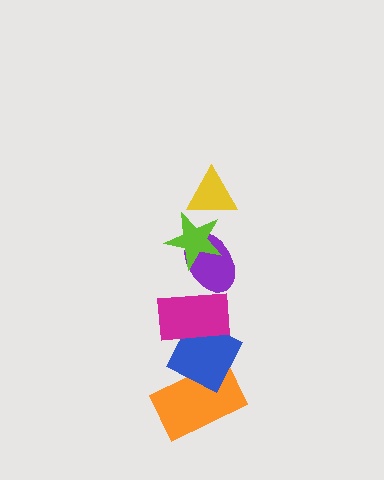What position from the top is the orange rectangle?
The orange rectangle is 6th from the top.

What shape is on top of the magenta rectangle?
The purple ellipse is on top of the magenta rectangle.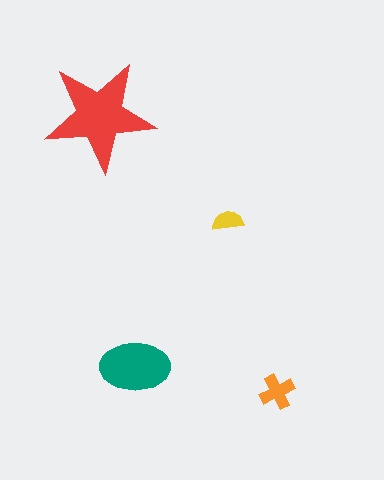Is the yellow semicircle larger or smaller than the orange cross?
Smaller.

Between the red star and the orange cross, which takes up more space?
The red star.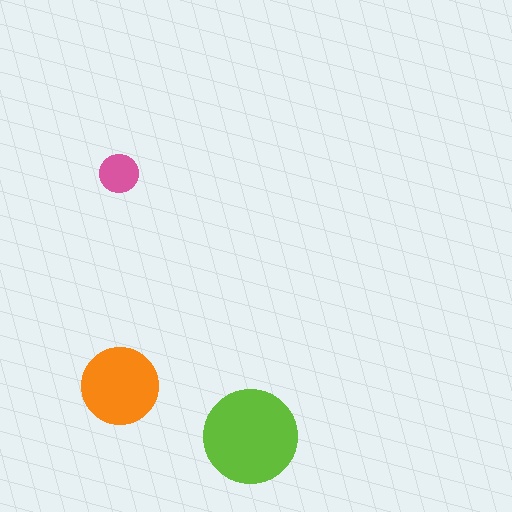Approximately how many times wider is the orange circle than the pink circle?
About 2 times wider.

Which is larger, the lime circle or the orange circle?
The lime one.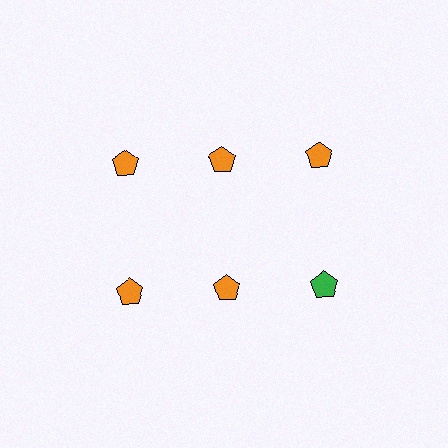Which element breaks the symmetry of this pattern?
The green pentagon in the second row, center column breaks the symmetry. All other shapes are orange pentagons.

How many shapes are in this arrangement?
There are 6 shapes arranged in a grid pattern.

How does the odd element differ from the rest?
It has a different color: green instead of orange.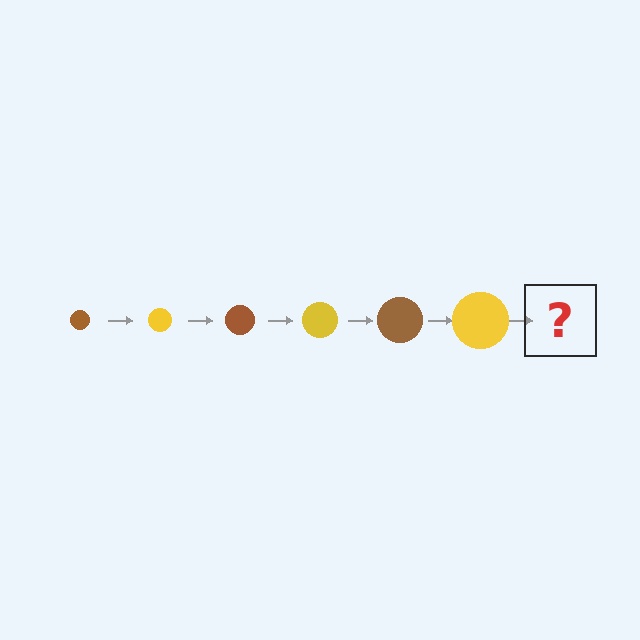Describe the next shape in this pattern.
It should be a brown circle, larger than the previous one.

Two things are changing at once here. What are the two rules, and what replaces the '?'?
The two rules are that the circle grows larger each step and the color cycles through brown and yellow. The '?' should be a brown circle, larger than the previous one.